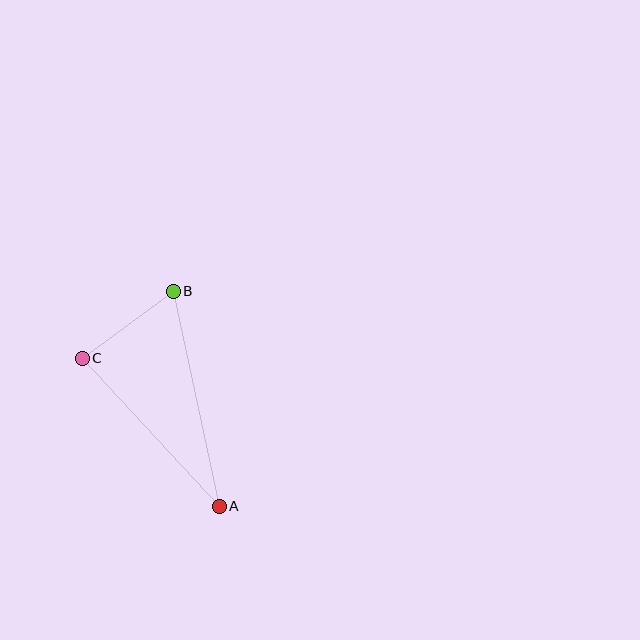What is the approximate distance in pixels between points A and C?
The distance between A and C is approximately 202 pixels.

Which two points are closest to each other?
Points B and C are closest to each other.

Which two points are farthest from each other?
Points A and B are farthest from each other.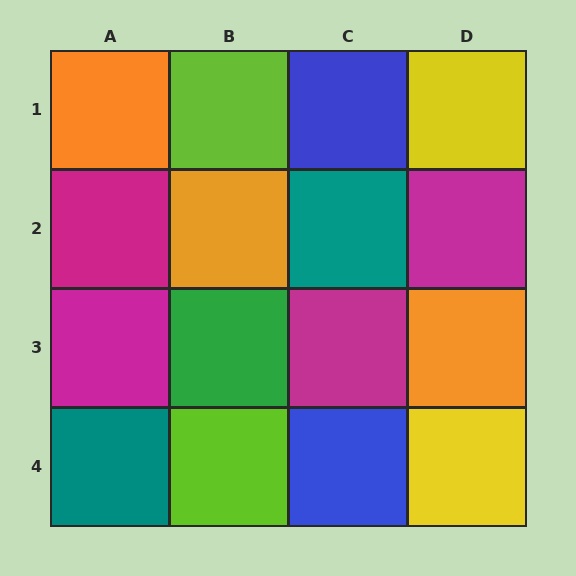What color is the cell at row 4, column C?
Blue.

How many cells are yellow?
2 cells are yellow.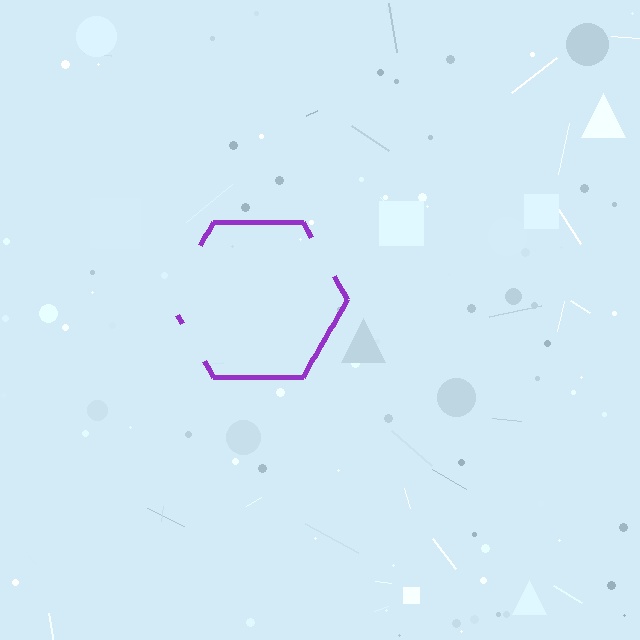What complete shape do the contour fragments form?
The contour fragments form a hexagon.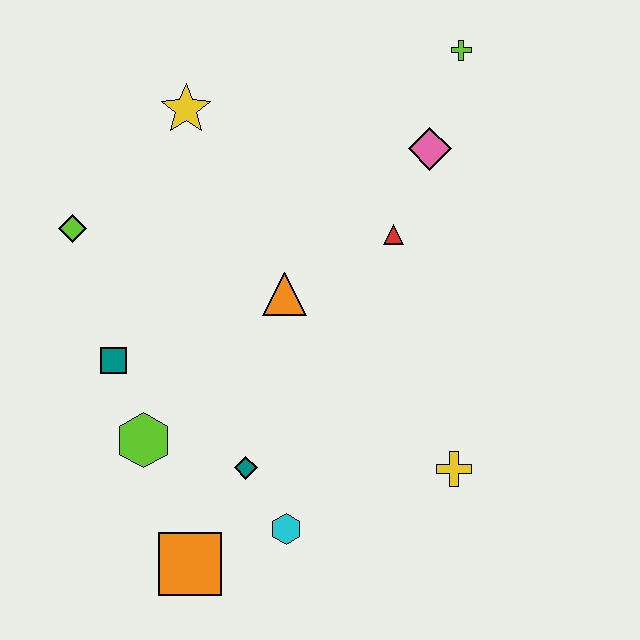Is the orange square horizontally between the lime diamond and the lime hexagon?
No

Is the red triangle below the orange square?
No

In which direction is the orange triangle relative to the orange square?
The orange triangle is above the orange square.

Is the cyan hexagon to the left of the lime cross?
Yes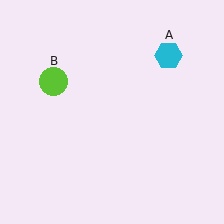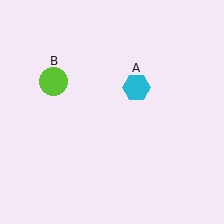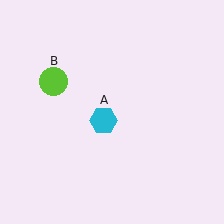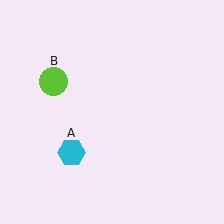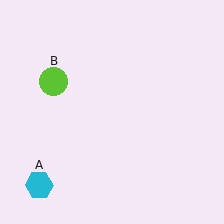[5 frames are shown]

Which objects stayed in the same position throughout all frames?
Lime circle (object B) remained stationary.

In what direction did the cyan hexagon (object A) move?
The cyan hexagon (object A) moved down and to the left.